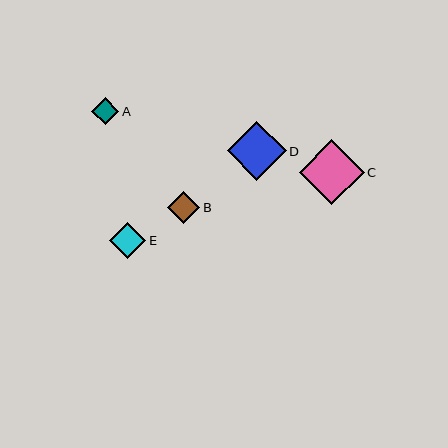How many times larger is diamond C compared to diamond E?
Diamond C is approximately 1.8 times the size of diamond E.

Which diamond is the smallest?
Diamond A is the smallest with a size of approximately 27 pixels.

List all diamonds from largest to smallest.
From largest to smallest: C, D, E, B, A.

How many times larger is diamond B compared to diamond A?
Diamond B is approximately 1.2 times the size of diamond A.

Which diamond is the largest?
Diamond C is the largest with a size of approximately 65 pixels.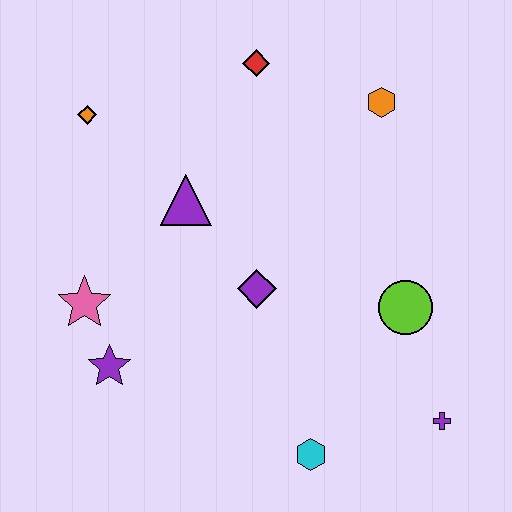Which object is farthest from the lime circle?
The orange diamond is farthest from the lime circle.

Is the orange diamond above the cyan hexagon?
Yes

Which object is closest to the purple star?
The pink star is closest to the purple star.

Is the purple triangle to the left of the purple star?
No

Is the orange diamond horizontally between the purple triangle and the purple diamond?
No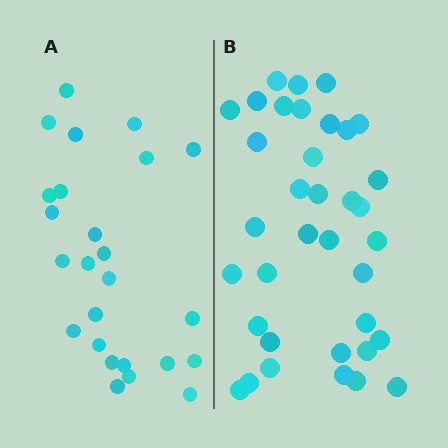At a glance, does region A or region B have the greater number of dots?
Region B (the right region) has more dots.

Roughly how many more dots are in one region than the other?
Region B has roughly 12 or so more dots than region A.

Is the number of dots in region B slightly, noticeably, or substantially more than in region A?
Region B has noticeably more, but not dramatically so. The ratio is roughly 1.4 to 1.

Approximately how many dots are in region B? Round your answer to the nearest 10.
About 40 dots. (The exact count is 36, which rounds to 40.)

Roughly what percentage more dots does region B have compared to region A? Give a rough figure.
About 45% more.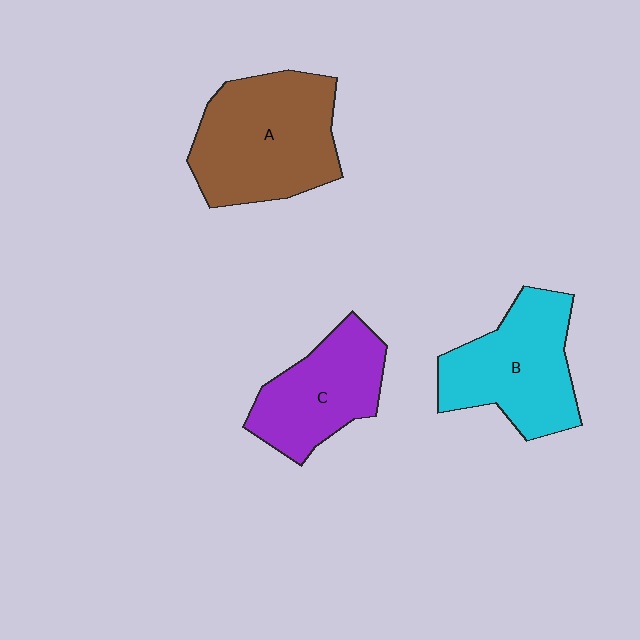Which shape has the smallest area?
Shape C (purple).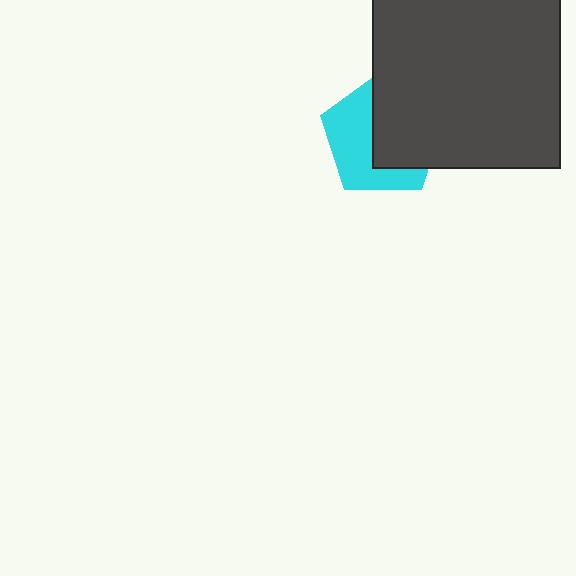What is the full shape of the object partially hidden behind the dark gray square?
The partially hidden object is a cyan pentagon.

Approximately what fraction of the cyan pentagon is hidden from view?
Roughly 52% of the cyan pentagon is hidden behind the dark gray square.